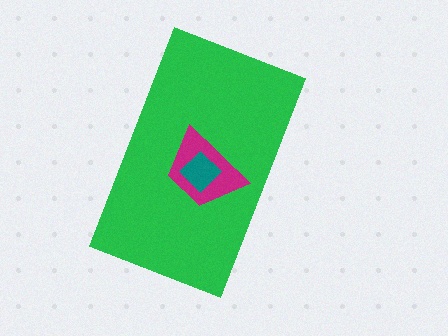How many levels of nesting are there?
3.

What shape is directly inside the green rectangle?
The magenta trapezoid.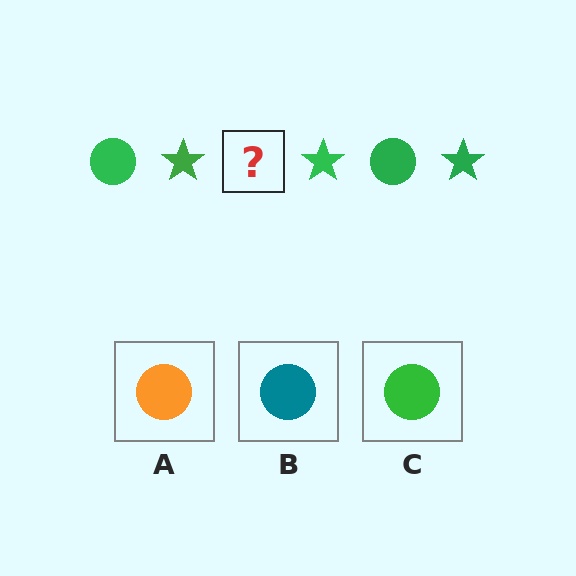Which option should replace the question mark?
Option C.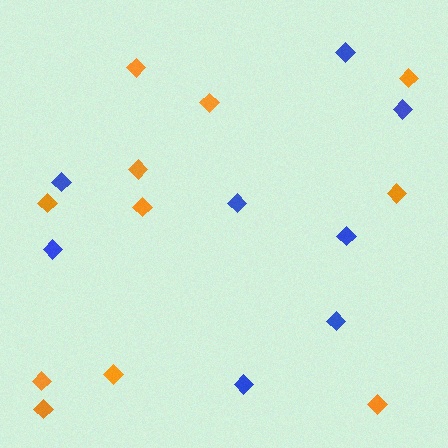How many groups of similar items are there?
There are 2 groups: one group of orange diamonds (11) and one group of blue diamonds (8).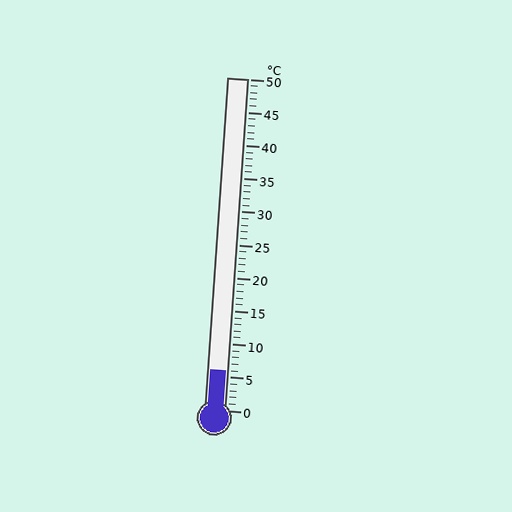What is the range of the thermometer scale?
The thermometer scale ranges from 0°C to 50°C.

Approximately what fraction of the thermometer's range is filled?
The thermometer is filled to approximately 10% of its range.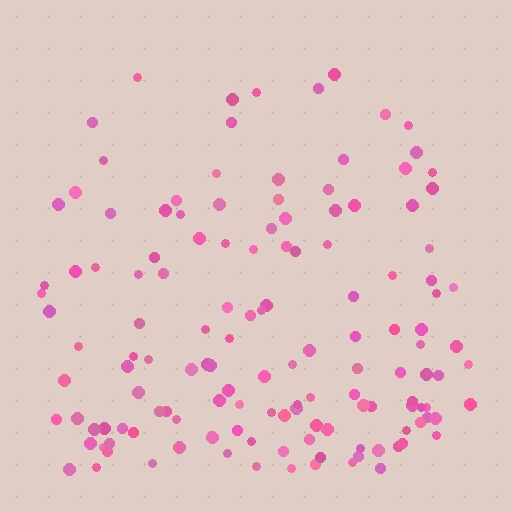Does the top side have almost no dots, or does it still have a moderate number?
Still a moderate number, just noticeably fewer than the bottom.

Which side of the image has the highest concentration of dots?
The bottom.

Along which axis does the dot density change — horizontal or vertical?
Vertical.